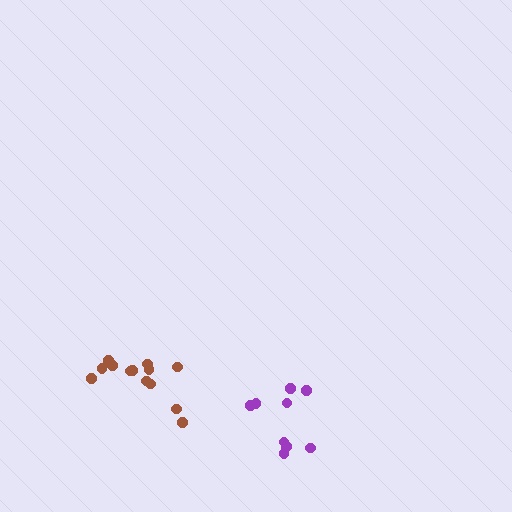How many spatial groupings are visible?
There are 2 spatial groupings.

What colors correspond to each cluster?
The clusters are colored: purple, brown.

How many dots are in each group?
Group 1: 9 dots, Group 2: 13 dots (22 total).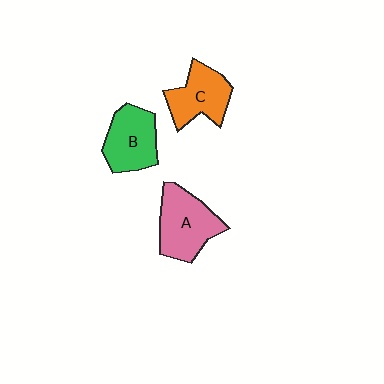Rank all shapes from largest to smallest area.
From largest to smallest: A (pink), B (green), C (orange).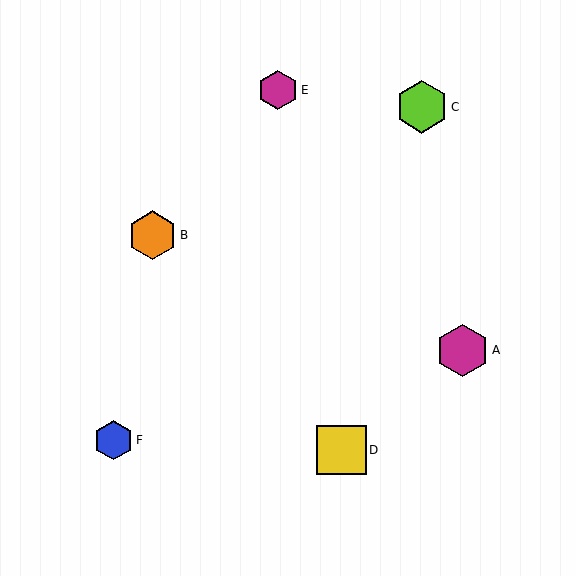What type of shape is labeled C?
Shape C is a lime hexagon.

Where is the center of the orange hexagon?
The center of the orange hexagon is at (152, 235).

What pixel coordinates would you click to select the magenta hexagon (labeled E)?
Click at (278, 90) to select the magenta hexagon E.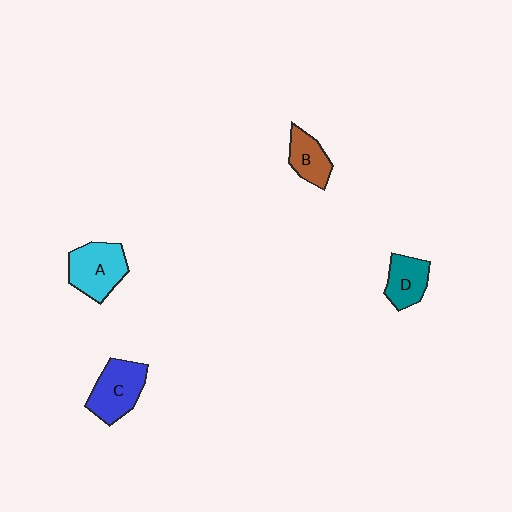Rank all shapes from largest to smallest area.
From largest to smallest: A (cyan), C (blue), D (teal), B (brown).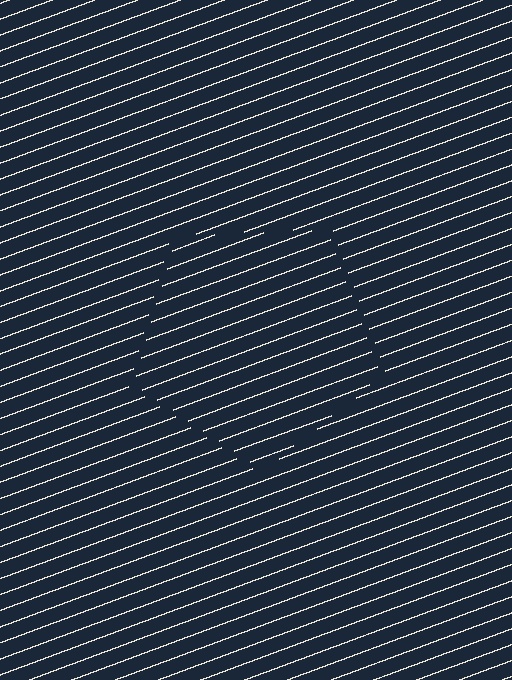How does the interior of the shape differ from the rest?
The interior of the shape contains the same grating, shifted by half a period — the contour is defined by the phase discontinuity where line-ends from the inner and outer gratings abut.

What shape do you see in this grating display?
An illusory pentagon. The interior of the shape contains the same grating, shifted by half a period — the contour is defined by the phase discontinuity where line-ends from the inner and outer gratings abut.